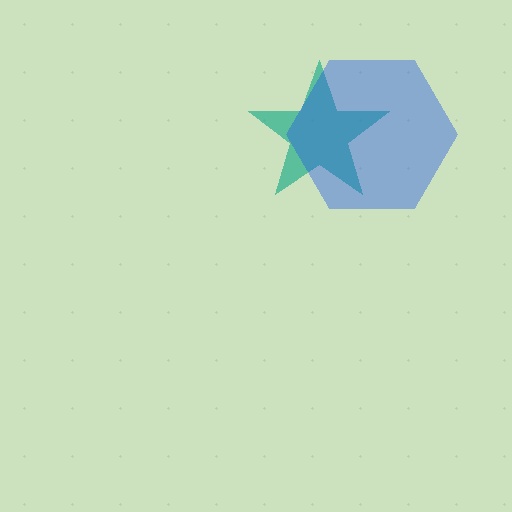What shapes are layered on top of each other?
The layered shapes are: a teal star, a blue hexagon.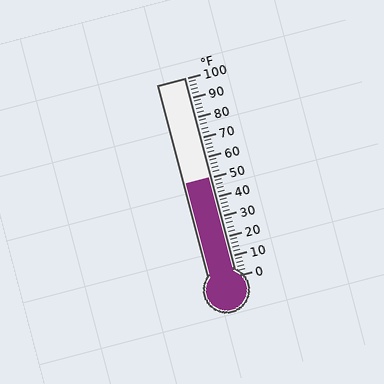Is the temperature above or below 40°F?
The temperature is above 40°F.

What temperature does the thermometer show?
The thermometer shows approximately 50°F.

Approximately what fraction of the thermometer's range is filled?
The thermometer is filled to approximately 50% of its range.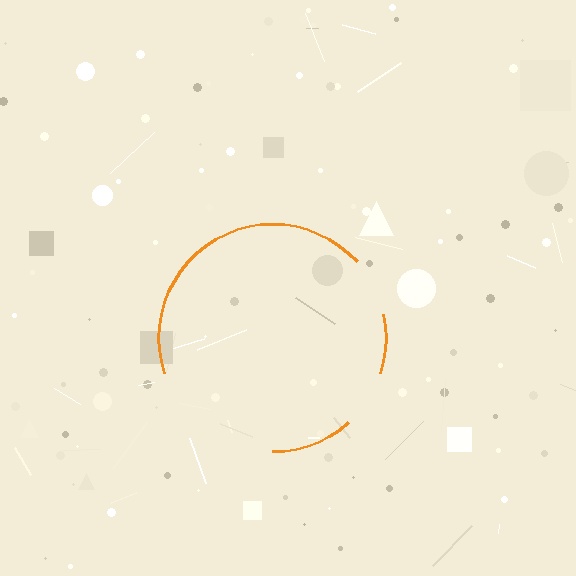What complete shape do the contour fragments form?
The contour fragments form a circle.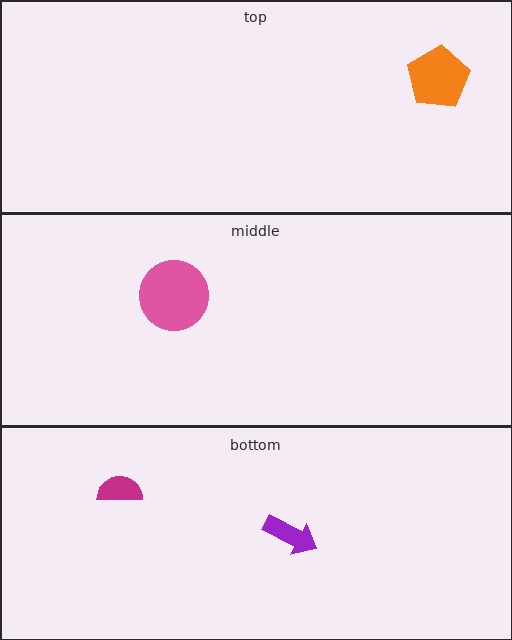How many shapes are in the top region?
1.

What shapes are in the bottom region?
The purple arrow, the magenta semicircle.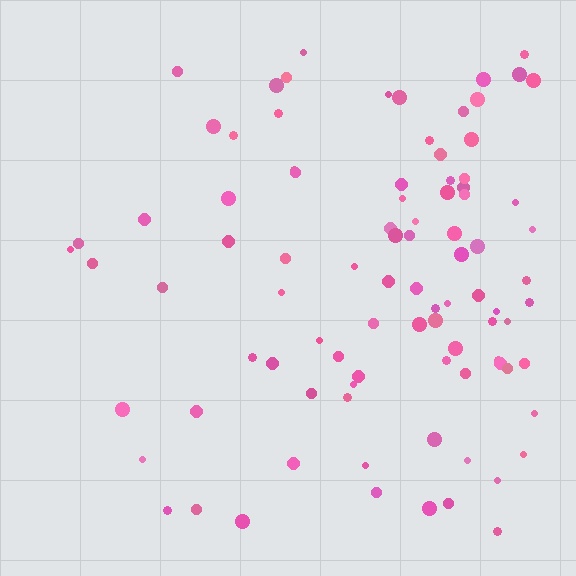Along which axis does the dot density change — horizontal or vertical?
Horizontal.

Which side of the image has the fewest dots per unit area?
The left.